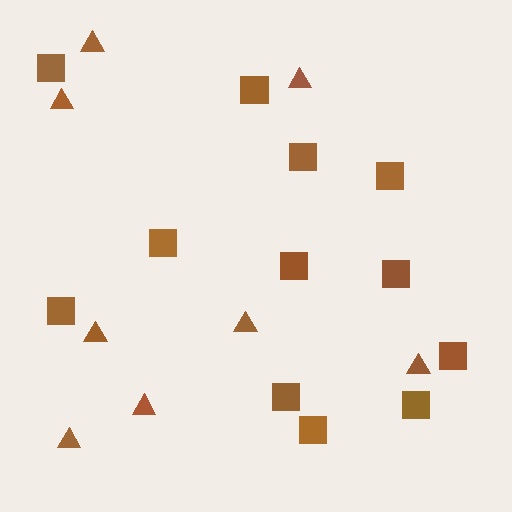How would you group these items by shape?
There are 2 groups: one group of triangles (8) and one group of squares (12).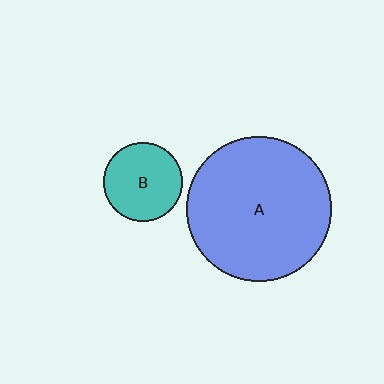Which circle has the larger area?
Circle A (blue).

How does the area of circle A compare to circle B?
Approximately 3.4 times.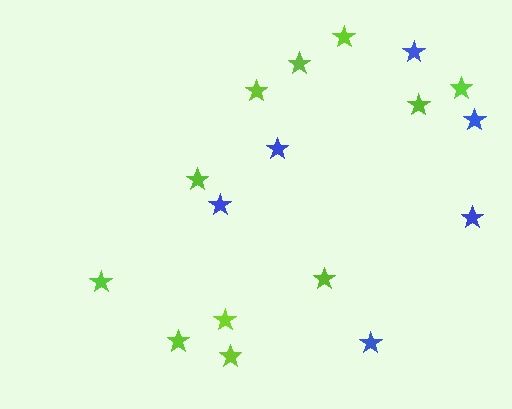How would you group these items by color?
There are 2 groups: one group of lime stars (11) and one group of blue stars (6).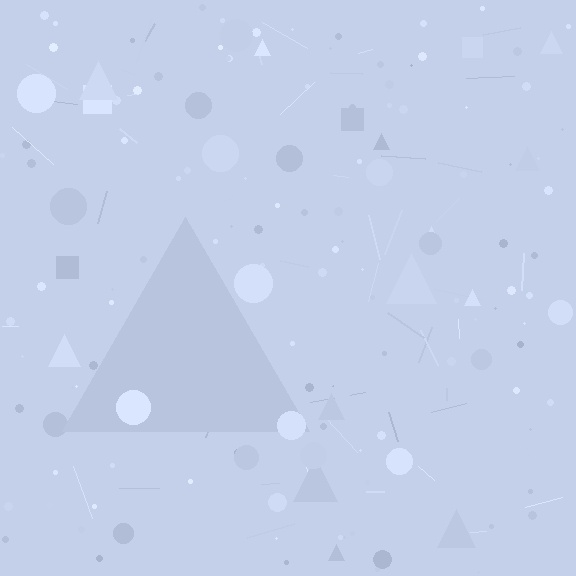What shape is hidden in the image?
A triangle is hidden in the image.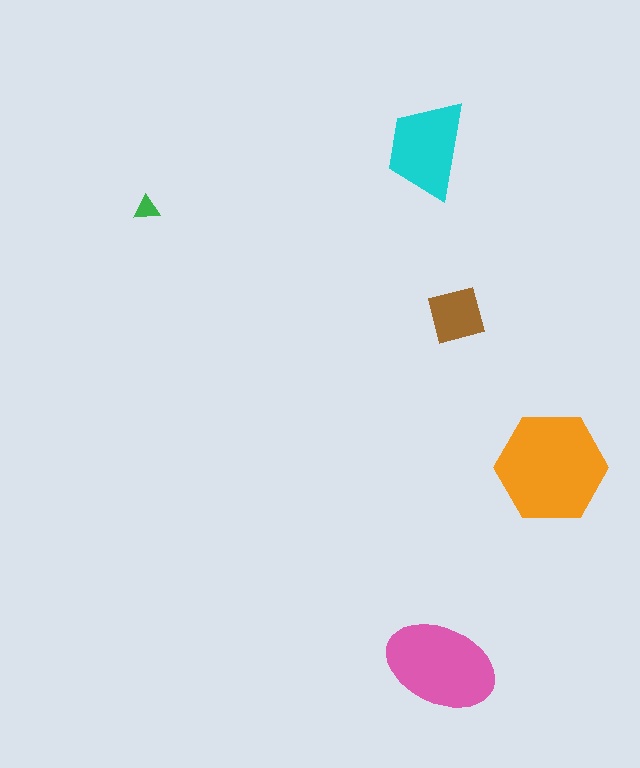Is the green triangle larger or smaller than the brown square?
Smaller.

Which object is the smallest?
The green triangle.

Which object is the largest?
The orange hexagon.